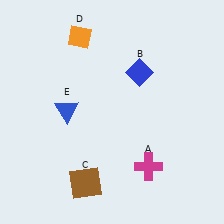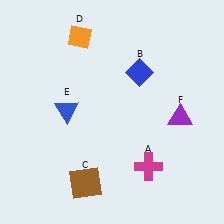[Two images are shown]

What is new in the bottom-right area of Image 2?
A purple triangle (F) was added in the bottom-right area of Image 2.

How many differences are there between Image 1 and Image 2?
There is 1 difference between the two images.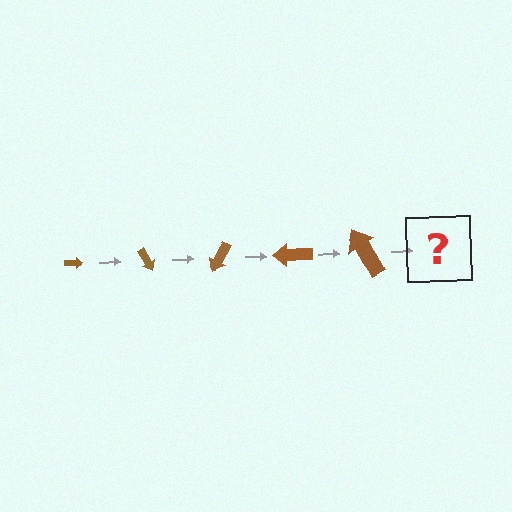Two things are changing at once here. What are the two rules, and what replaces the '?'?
The two rules are that the arrow grows larger each step and it rotates 60 degrees each step. The '?' should be an arrow, larger than the previous one and rotated 300 degrees from the start.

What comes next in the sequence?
The next element should be an arrow, larger than the previous one and rotated 300 degrees from the start.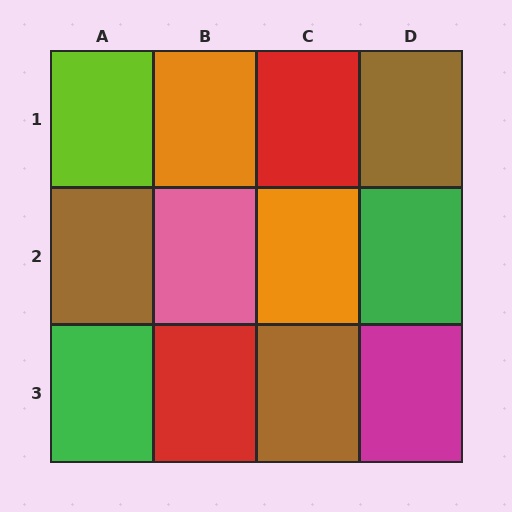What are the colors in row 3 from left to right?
Green, red, brown, magenta.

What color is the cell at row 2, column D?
Green.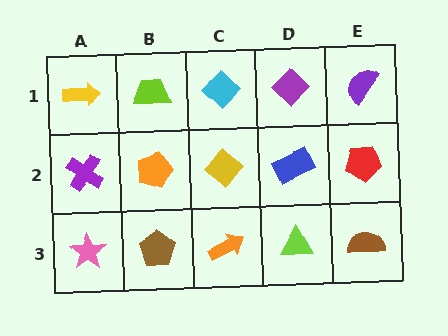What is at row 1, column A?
A yellow arrow.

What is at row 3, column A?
A pink star.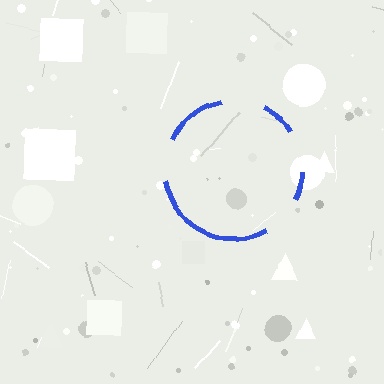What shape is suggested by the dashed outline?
The dashed outline suggests a circle.